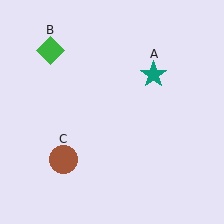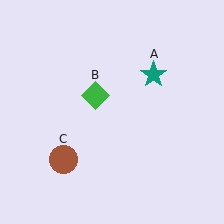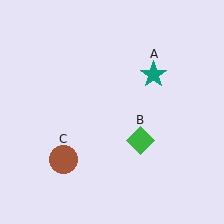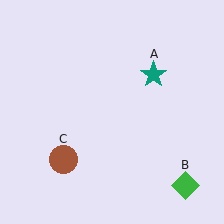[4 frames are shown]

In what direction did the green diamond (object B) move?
The green diamond (object B) moved down and to the right.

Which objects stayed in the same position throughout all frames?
Teal star (object A) and brown circle (object C) remained stationary.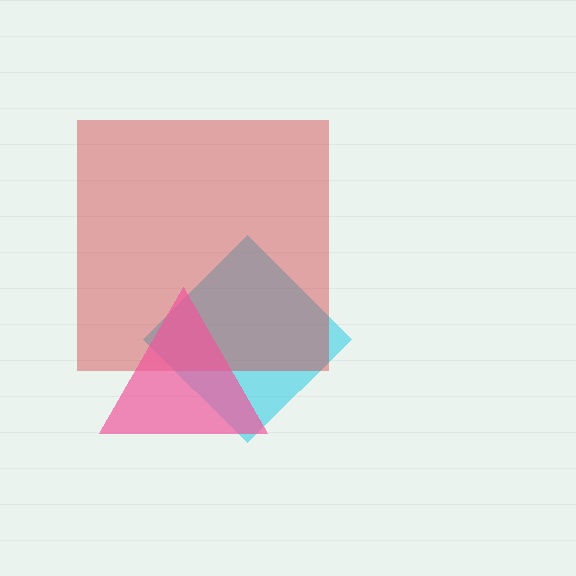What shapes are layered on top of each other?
The layered shapes are: a cyan diamond, a red square, a pink triangle.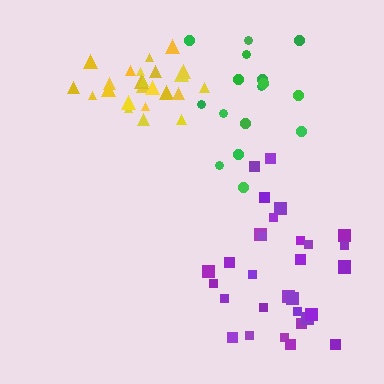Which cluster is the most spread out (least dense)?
Green.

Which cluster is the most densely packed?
Yellow.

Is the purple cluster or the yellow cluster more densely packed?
Yellow.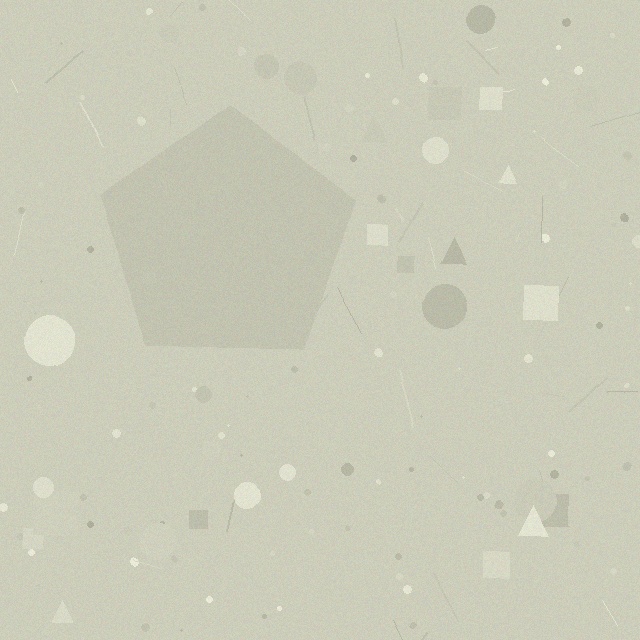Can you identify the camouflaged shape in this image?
The camouflaged shape is a pentagon.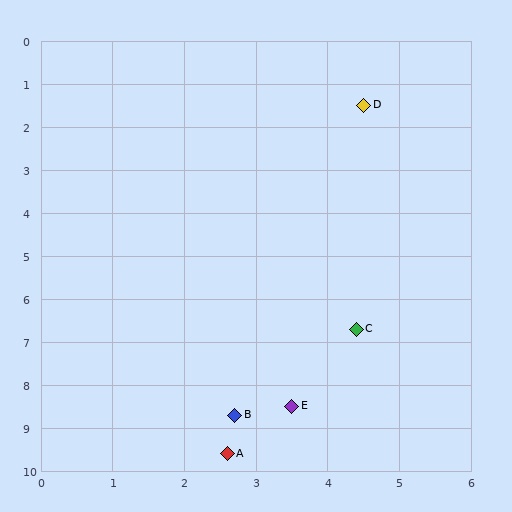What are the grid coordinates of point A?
Point A is at approximately (2.6, 9.6).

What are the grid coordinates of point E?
Point E is at approximately (3.5, 8.5).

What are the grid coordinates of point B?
Point B is at approximately (2.7, 8.7).